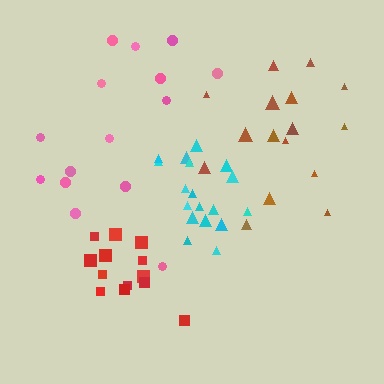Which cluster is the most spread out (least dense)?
Pink.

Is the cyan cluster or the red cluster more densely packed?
Cyan.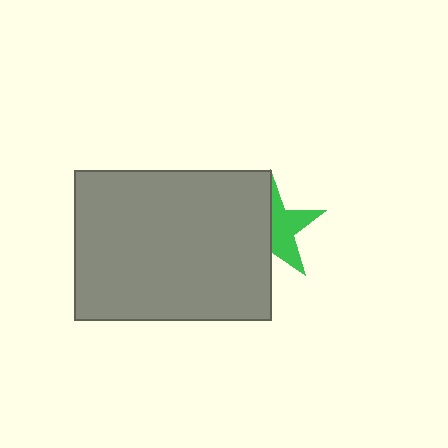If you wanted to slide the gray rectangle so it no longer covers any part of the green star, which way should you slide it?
Slide it left — that is the most direct way to separate the two shapes.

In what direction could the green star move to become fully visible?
The green star could move right. That would shift it out from behind the gray rectangle entirely.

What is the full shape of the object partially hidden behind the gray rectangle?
The partially hidden object is a green star.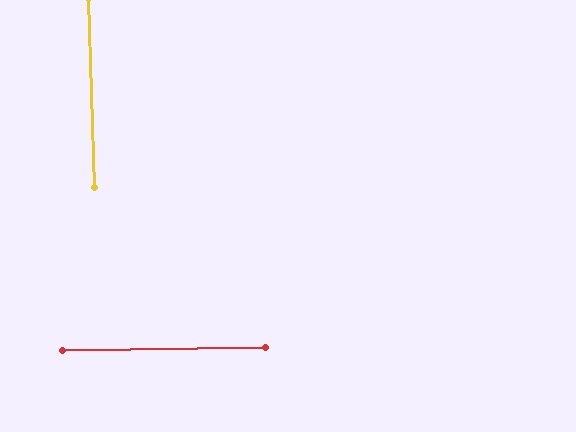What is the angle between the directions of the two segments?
Approximately 89 degrees.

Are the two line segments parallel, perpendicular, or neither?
Perpendicular — they meet at approximately 89°.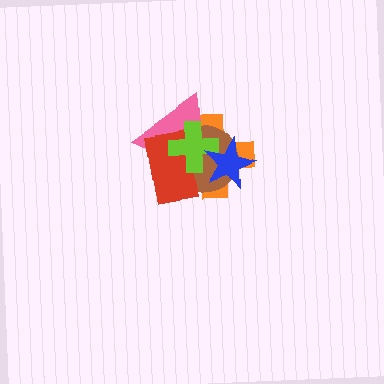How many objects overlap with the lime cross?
5 objects overlap with the lime cross.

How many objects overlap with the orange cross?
5 objects overlap with the orange cross.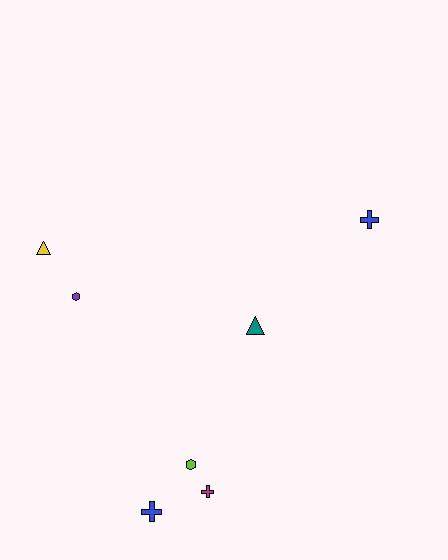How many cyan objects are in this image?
There are no cyan objects.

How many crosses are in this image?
There are 3 crosses.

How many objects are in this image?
There are 7 objects.